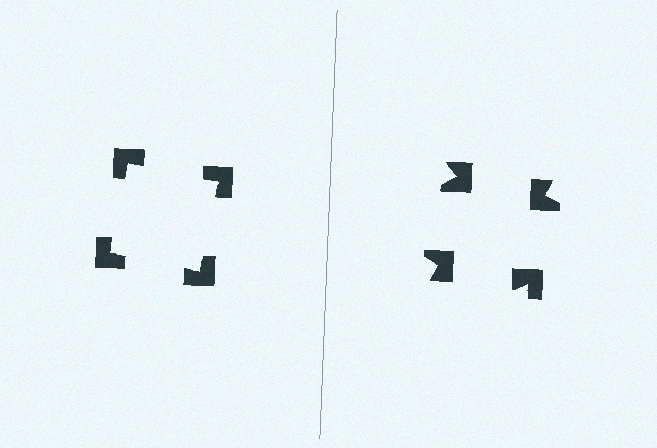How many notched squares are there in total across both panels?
8 — 4 on each side.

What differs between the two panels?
The notched squares are positioned identically on both sides; only the wedge orientations differ. On the left they align to a square; on the right they are misaligned.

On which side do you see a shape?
An illusory square appears on the left side. On the right side the wedge cuts are rotated, so no coherent shape forms.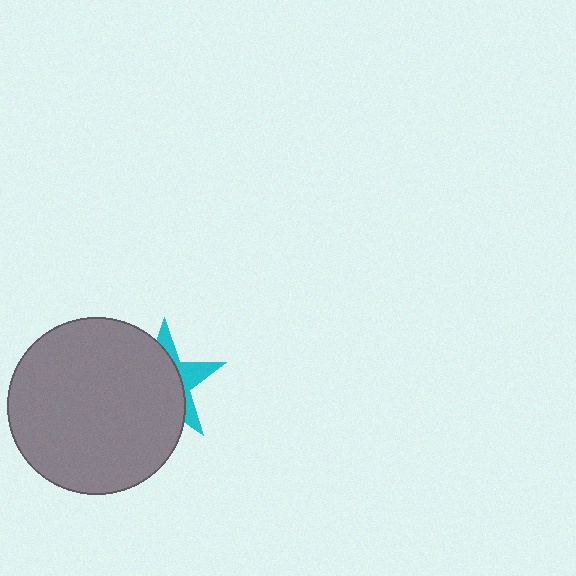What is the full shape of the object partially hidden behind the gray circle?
The partially hidden object is a cyan star.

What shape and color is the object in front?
The object in front is a gray circle.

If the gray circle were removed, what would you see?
You would see the complete cyan star.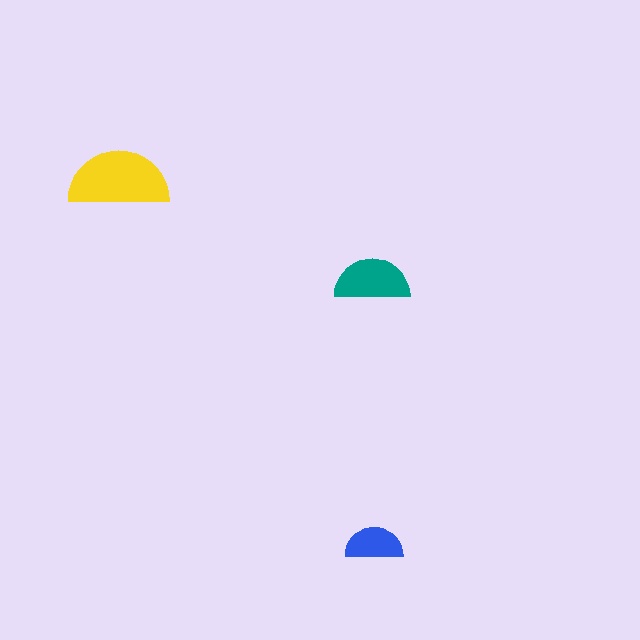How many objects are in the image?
There are 3 objects in the image.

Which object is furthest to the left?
The yellow semicircle is leftmost.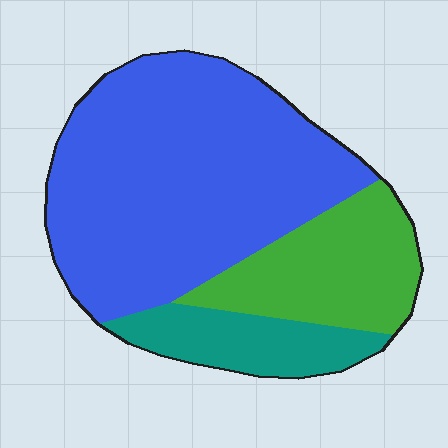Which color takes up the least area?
Teal, at roughly 15%.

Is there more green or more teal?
Green.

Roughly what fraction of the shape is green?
Green covers 23% of the shape.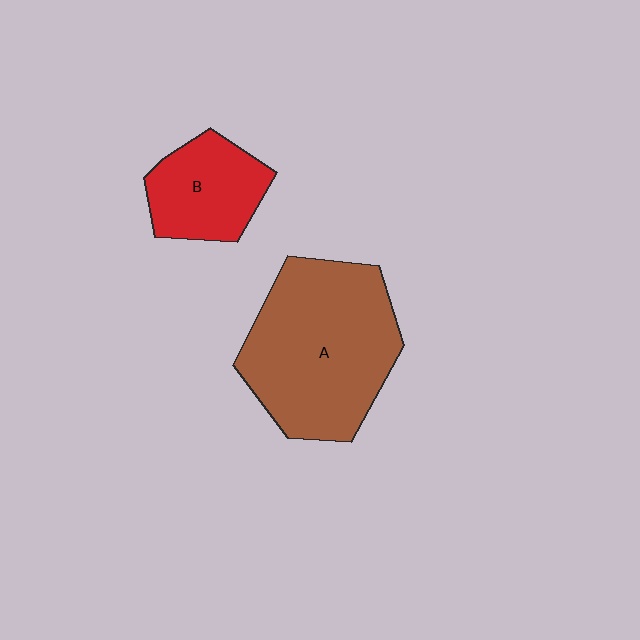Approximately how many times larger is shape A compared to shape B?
Approximately 2.2 times.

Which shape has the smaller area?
Shape B (red).